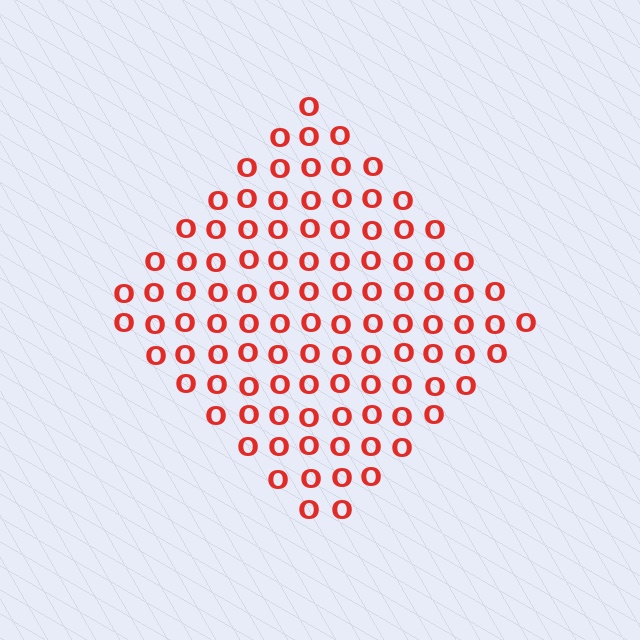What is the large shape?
The large shape is a diamond.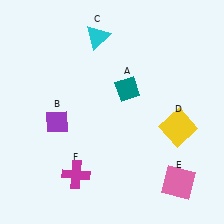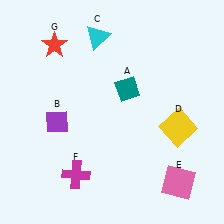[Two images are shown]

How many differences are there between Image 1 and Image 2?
There is 1 difference between the two images.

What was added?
A red star (G) was added in Image 2.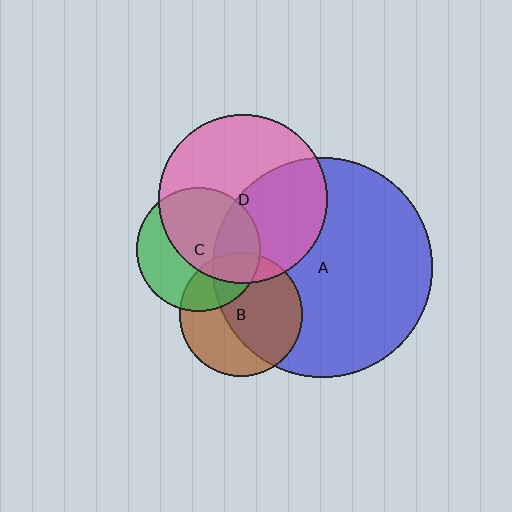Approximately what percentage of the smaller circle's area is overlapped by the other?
Approximately 30%.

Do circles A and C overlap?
Yes.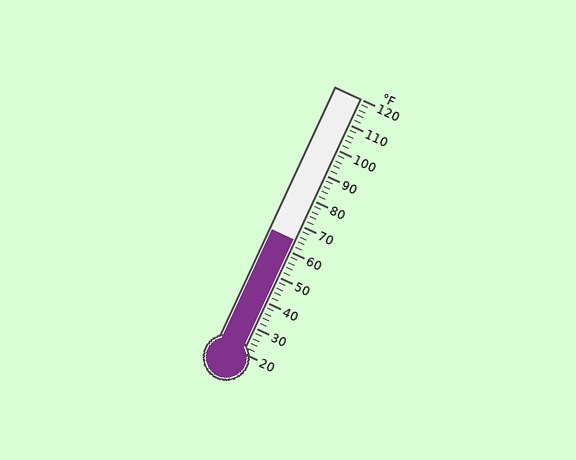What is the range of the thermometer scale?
The thermometer scale ranges from 20°F to 120°F.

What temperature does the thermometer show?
The thermometer shows approximately 64°F.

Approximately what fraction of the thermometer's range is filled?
The thermometer is filled to approximately 45% of its range.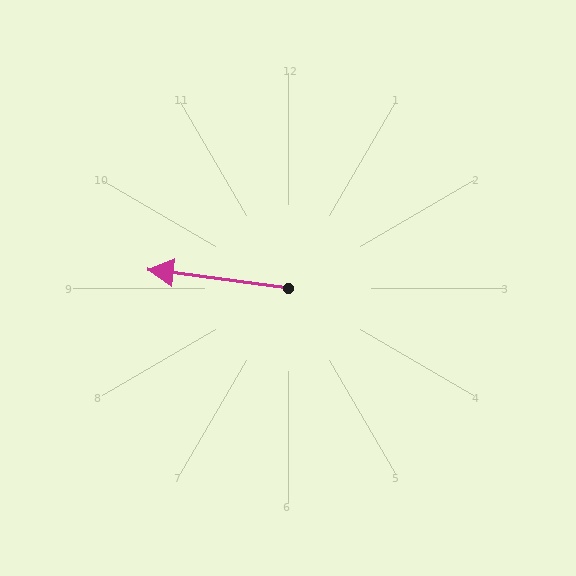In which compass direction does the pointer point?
West.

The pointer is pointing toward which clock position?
Roughly 9 o'clock.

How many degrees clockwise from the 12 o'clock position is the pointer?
Approximately 278 degrees.